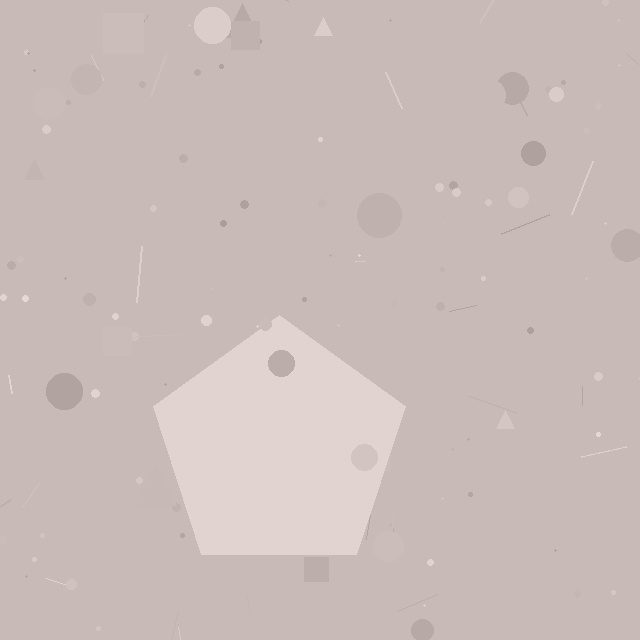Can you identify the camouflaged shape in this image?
The camouflaged shape is a pentagon.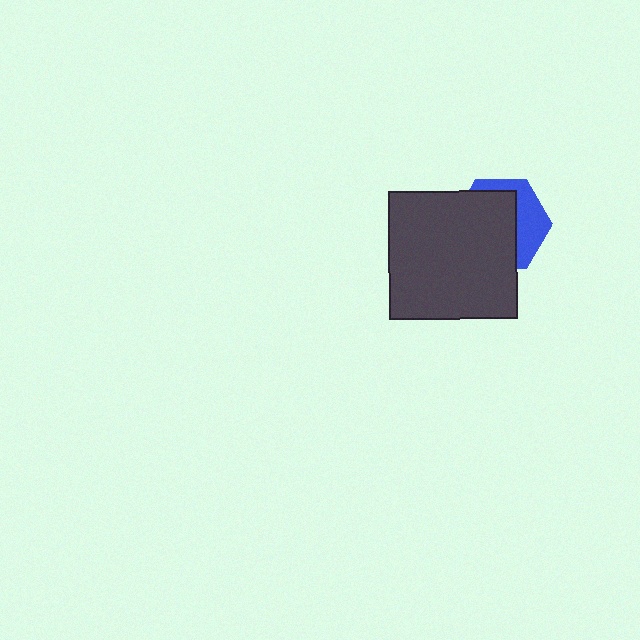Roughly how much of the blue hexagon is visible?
A small part of it is visible (roughly 37%).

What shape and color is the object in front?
The object in front is a dark gray square.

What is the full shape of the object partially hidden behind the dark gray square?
The partially hidden object is a blue hexagon.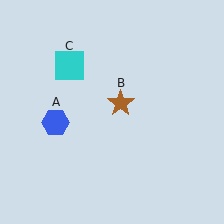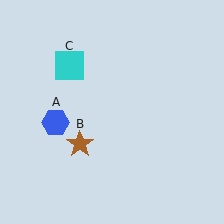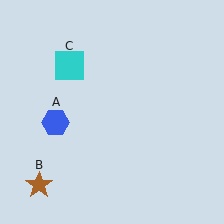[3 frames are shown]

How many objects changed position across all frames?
1 object changed position: brown star (object B).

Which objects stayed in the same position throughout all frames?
Blue hexagon (object A) and cyan square (object C) remained stationary.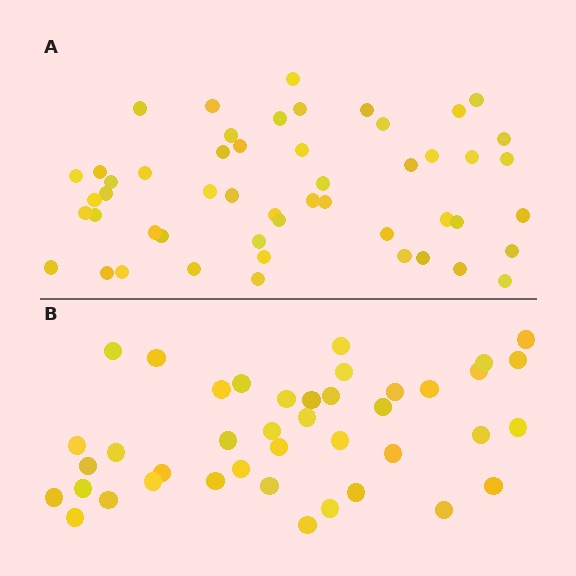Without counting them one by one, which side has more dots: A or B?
Region A (the top region) has more dots.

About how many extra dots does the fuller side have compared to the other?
Region A has roughly 10 or so more dots than region B.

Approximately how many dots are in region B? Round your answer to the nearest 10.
About 40 dots. (The exact count is 41, which rounds to 40.)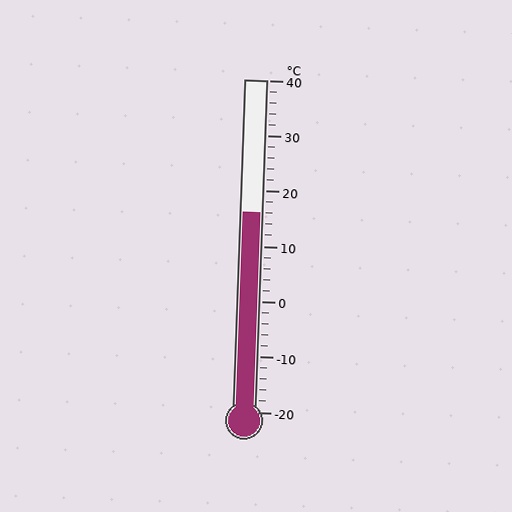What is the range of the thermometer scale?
The thermometer scale ranges from -20°C to 40°C.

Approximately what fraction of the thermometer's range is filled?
The thermometer is filled to approximately 60% of its range.